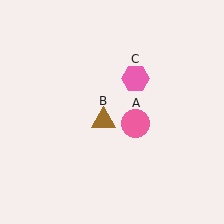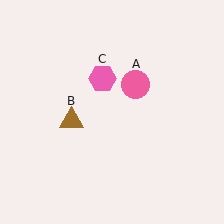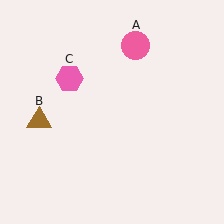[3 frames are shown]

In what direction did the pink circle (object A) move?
The pink circle (object A) moved up.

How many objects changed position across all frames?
3 objects changed position: pink circle (object A), brown triangle (object B), pink hexagon (object C).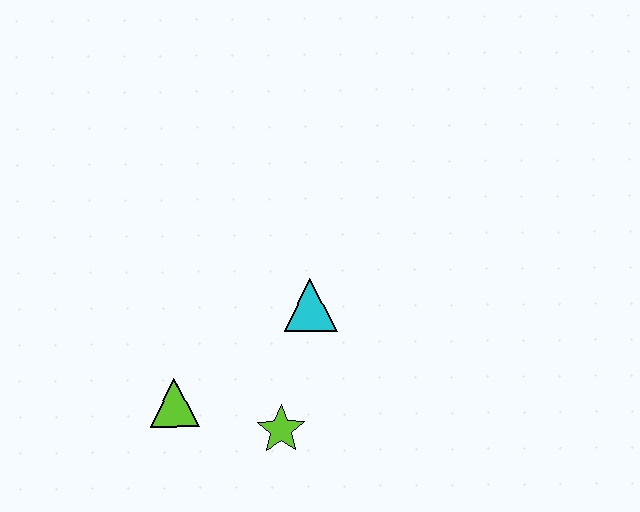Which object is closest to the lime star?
The lime triangle is closest to the lime star.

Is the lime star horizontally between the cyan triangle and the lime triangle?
Yes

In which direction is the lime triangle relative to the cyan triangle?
The lime triangle is to the left of the cyan triangle.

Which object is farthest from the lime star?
The cyan triangle is farthest from the lime star.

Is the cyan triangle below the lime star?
No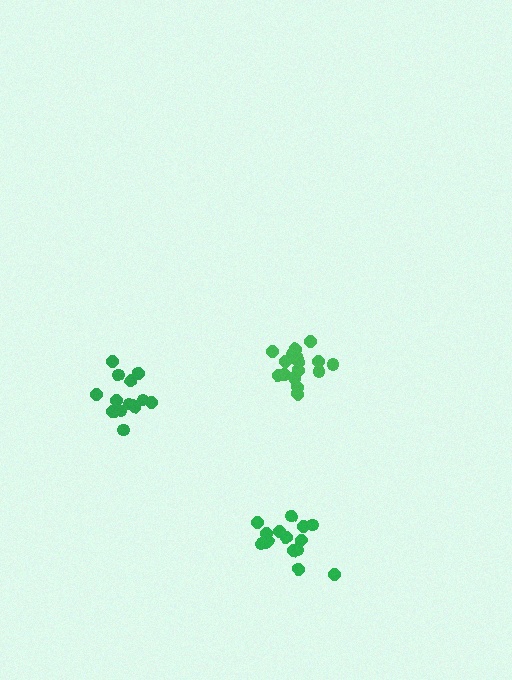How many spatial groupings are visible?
There are 3 spatial groupings.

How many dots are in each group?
Group 1: 17 dots, Group 2: 15 dots, Group 3: 15 dots (47 total).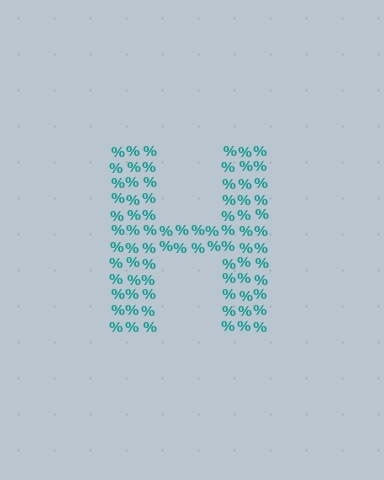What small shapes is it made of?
It is made of small percent signs.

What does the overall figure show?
The overall figure shows the letter H.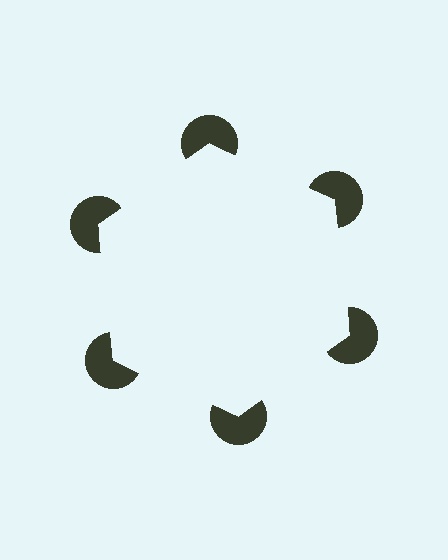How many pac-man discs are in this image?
There are 6 — one at each vertex of the illusory hexagon.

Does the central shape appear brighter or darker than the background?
It typically appears slightly brighter than the background, even though no actual brightness change is drawn.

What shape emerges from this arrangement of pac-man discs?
An illusory hexagon — its edges are inferred from the aligned wedge cuts in the pac-man discs, not physically drawn.